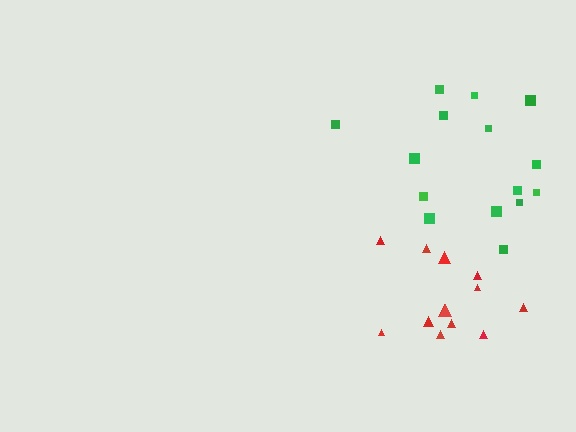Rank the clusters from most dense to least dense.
red, green.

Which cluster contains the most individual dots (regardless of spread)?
Green (15).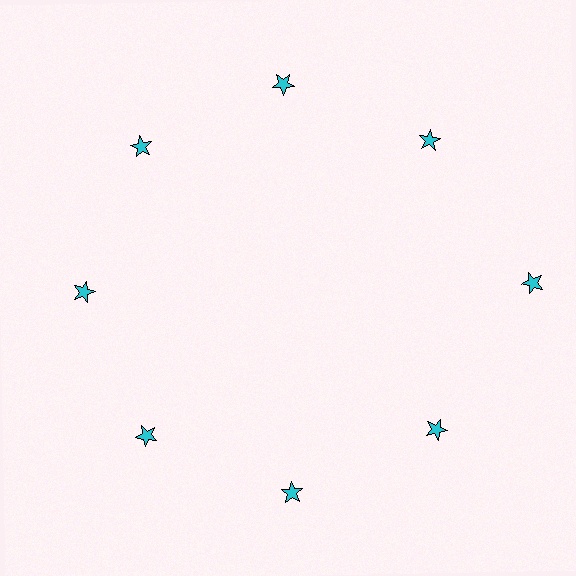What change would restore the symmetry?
The symmetry would be restored by moving it inward, back onto the ring so that all 8 stars sit at equal angles and equal distance from the center.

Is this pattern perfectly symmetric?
No. The 8 cyan stars are arranged in a ring, but one element near the 3 o'clock position is pushed outward from the center, breaking the 8-fold rotational symmetry.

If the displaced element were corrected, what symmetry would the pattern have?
It would have 8-fold rotational symmetry — the pattern would map onto itself every 45 degrees.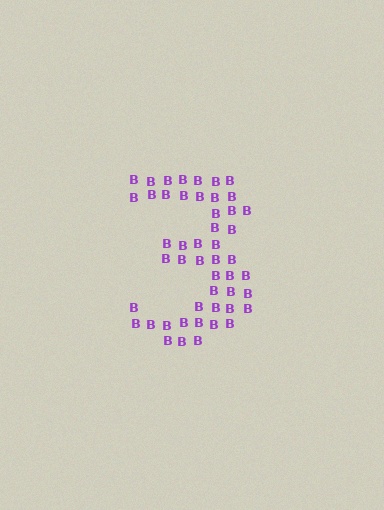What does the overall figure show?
The overall figure shows the digit 3.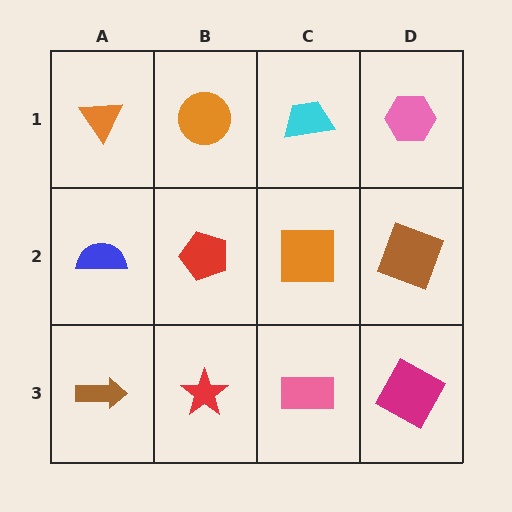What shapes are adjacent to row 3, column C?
An orange square (row 2, column C), a red star (row 3, column B), a magenta square (row 3, column D).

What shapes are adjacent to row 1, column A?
A blue semicircle (row 2, column A), an orange circle (row 1, column B).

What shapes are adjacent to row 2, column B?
An orange circle (row 1, column B), a red star (row 3, column B), a blue semicircle (row 2, column A), an orange square (row 2, column C).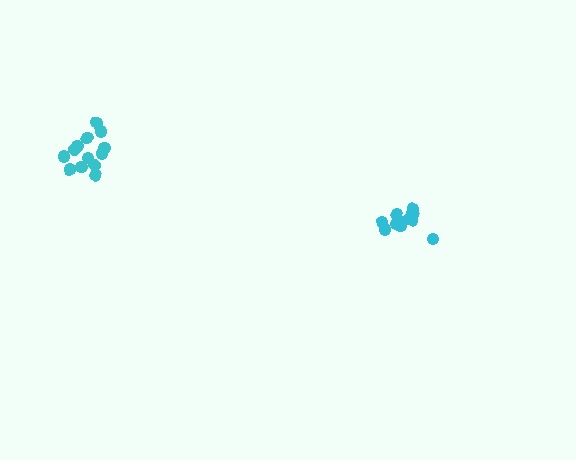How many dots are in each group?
Group 1: 13 dots, Group 2: 13 dots (26 total).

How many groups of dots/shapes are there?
There are 2 groups.